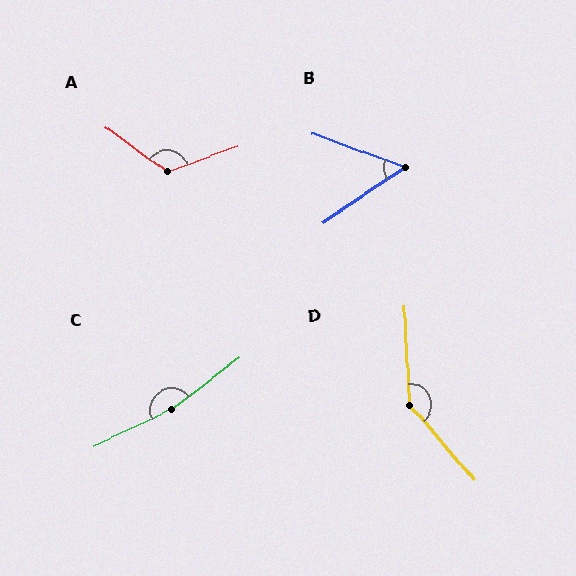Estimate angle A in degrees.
Approximately 124 degrees.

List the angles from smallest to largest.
B (54°), A (124°), D (142°), C (168°).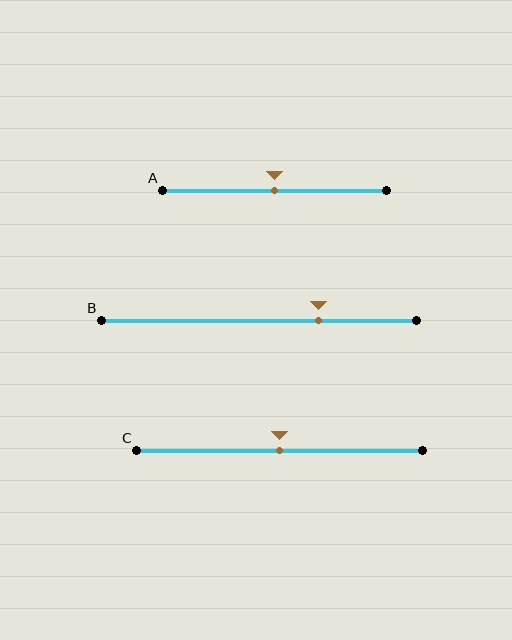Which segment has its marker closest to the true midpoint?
Segment A has its marker closest to the true midpoint.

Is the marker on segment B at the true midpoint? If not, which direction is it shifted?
No, the marker on segment B is shifted to the right by about 19% of the segment length.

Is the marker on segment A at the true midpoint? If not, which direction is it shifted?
Yes, the marker on segment A is at the true midpoint.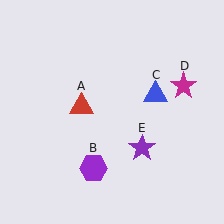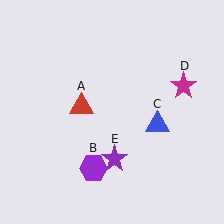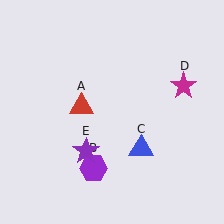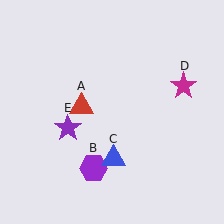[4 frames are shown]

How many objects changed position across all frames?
2 objects changed position: blue triangle (object C), purple star (object E).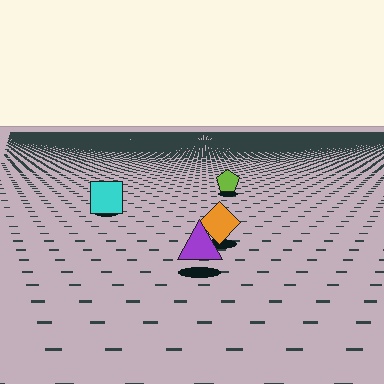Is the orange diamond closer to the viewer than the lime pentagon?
Yes. The orange diamond is closer — you can tell from the texture gradient: the ground texture is coarser near it.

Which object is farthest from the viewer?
The lime pentagon is farthest from the viewer. It appears smaller and the ground texture around it is denser.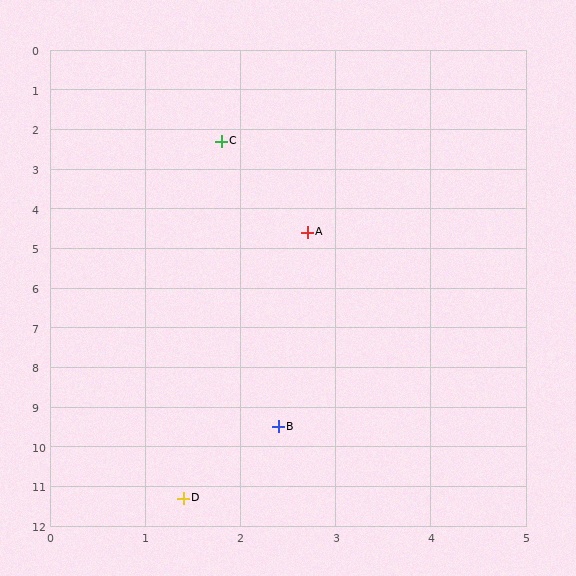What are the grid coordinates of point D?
Point D is at approximately (1.4, 11.3).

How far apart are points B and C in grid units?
Points B and C are about 7.2 grid units apart.